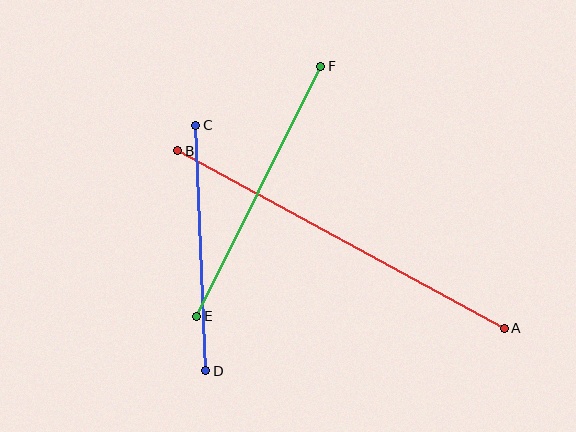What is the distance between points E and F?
The distance is approximately 279 pixels.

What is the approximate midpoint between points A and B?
The midpoint is at approximately (341, 239) pixels.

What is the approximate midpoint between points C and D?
The midpoint is at approximately (201, 248) pixels.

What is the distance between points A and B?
The distance is approximately 372 pixels.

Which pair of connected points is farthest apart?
Points A and B are farthest apart.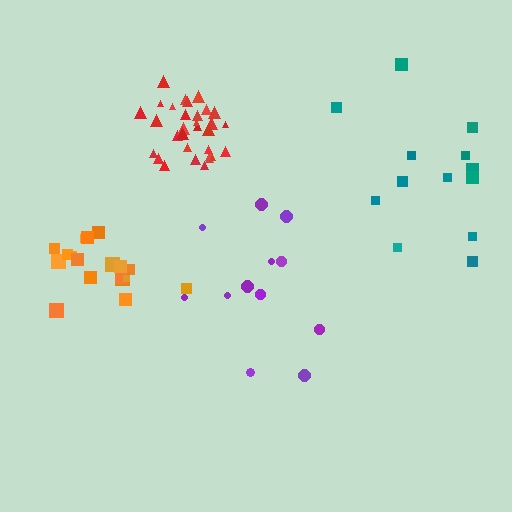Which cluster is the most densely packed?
Red.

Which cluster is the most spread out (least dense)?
Teal.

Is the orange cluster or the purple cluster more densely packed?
Orange.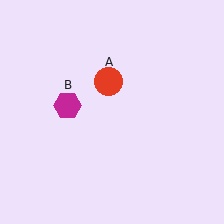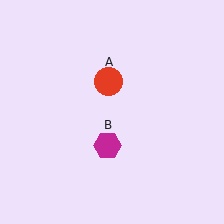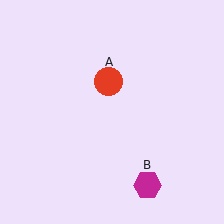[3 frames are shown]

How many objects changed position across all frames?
1 object changed position: magenta hexagon (object B).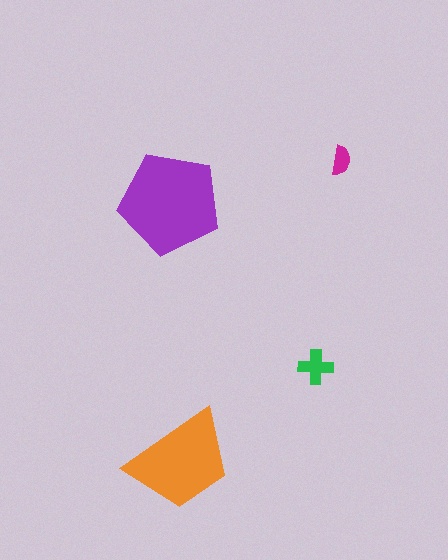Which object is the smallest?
The magenta semicircle.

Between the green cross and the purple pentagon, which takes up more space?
The purple pentagon.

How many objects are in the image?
There are 4 objects in the image.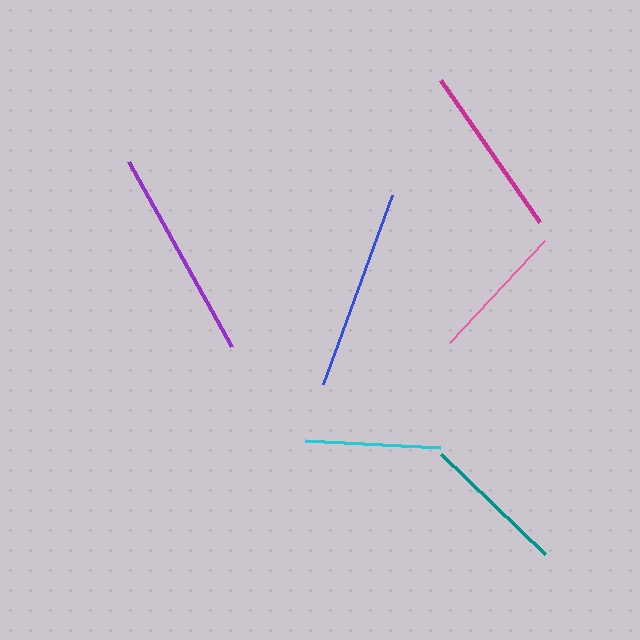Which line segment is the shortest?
The cyan line is the shortest at approximately 135 pixels.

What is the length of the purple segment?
The purple segment is approximately 211 pixels long.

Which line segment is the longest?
The purple line is the longest at approximately 211 pixels.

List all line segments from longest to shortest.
From longest to shortest: purple, blue, magenta, teal, pink, cyan.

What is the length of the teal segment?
The teal segment is approximately 145 pixels long.